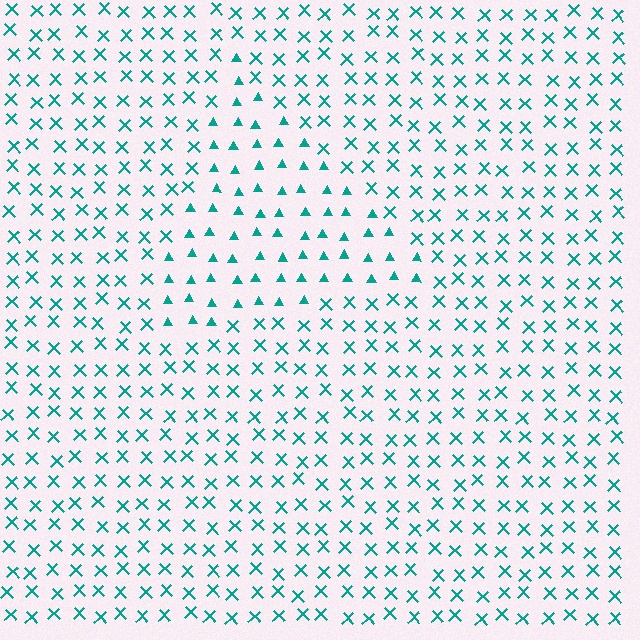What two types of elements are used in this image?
The image uses triangles inside the triangle region and X marks outside it.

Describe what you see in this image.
The image is filled with small teal elements arranged in a uniform grid. A triangle-shaped region contains triangles, while the surrounding area contains X marks. The boundary is defined purely by the change in element shape.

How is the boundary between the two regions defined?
The boundary is defined by a change in element shape: triangles inside vs. X marks outside. All elements share the same color and spacing.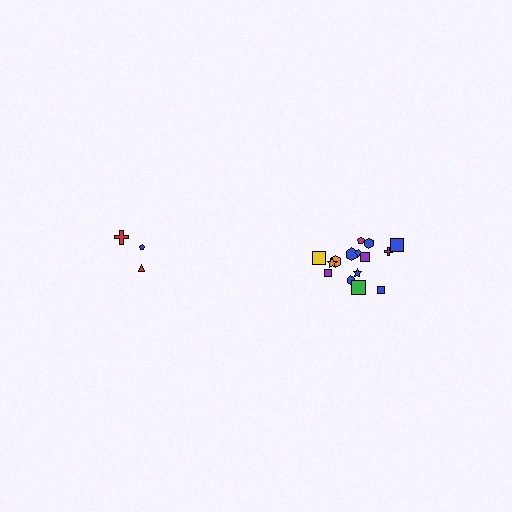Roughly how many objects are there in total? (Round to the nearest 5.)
Roughly 20 objects in total.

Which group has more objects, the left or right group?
The right group.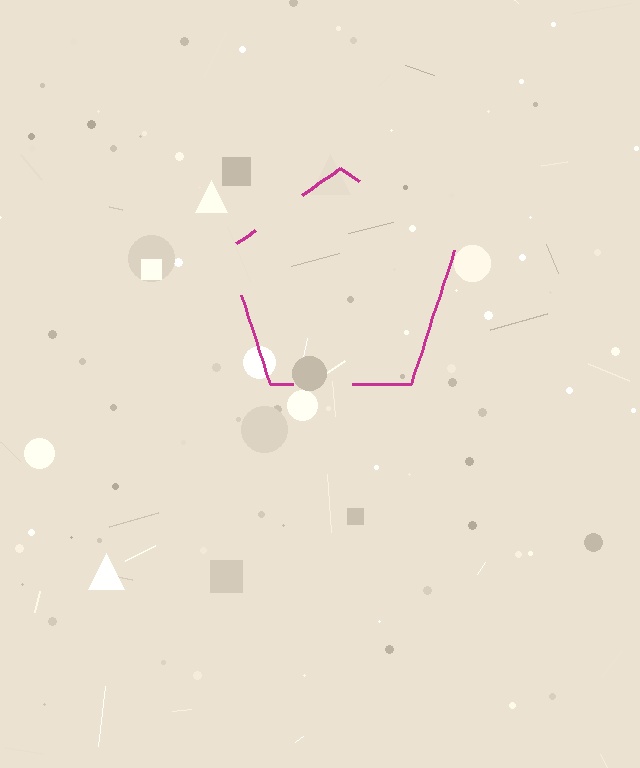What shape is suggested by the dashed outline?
The dashed outline suggests a pentagon.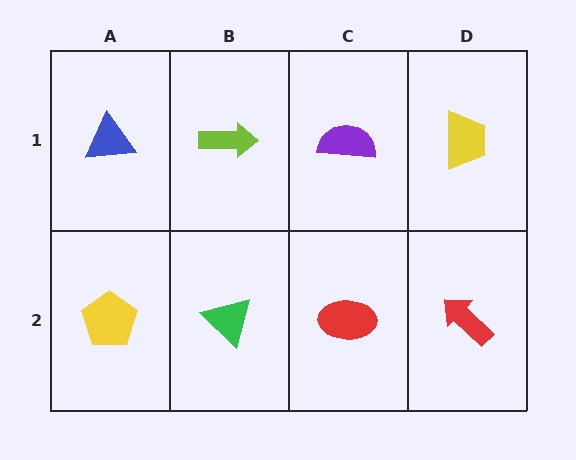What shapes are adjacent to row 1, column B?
A green triangle (row 2, column B), a blue triangle (row 1, column A), a purple semicircle (row 1, column C).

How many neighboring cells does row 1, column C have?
3.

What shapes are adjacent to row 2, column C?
A purple semicircle (row 1, column C), a green triangle (row 2, column B), a red arrow (row 2, column D).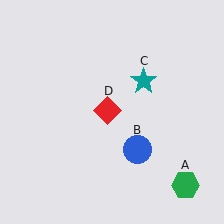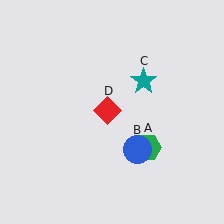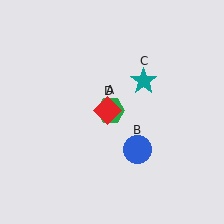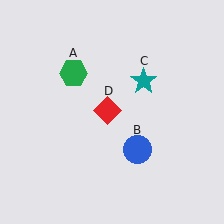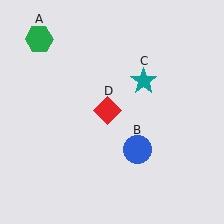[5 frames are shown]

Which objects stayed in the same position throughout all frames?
Blue circle (object B) and teal star (object C) and red diamond (object D) remained stationary.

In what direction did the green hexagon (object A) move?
The green hexagon (object A) moved up and to the left.